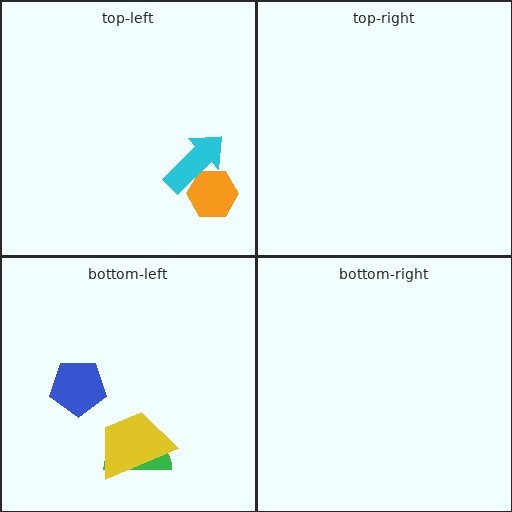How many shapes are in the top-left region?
2.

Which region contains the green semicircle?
The bottom-left region.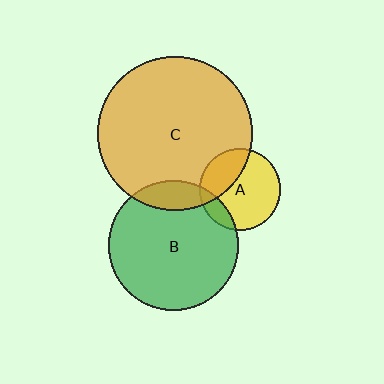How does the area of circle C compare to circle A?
Approximately 3.6 times.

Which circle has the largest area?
Circle C (orange).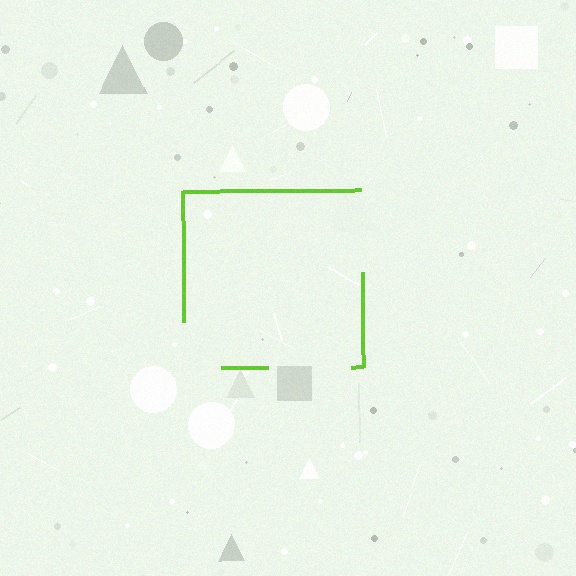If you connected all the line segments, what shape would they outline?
They would outline a square.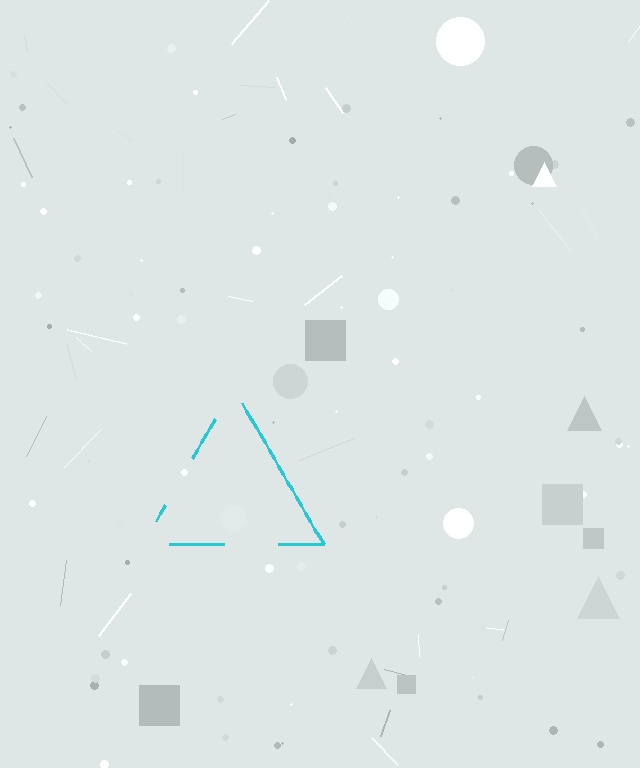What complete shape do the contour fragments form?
The contour fragments form a triangle.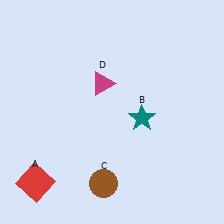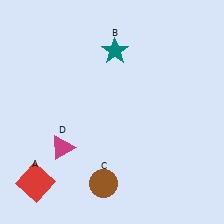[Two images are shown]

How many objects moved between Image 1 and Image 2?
2 objects moved between the two images.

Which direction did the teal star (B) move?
The teal star (B) moved up.